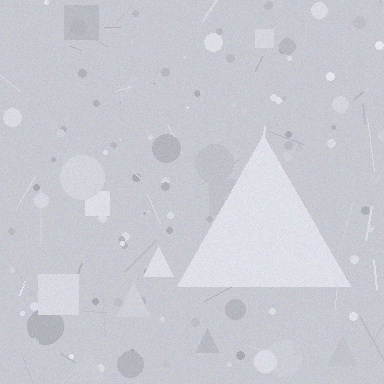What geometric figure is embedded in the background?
A triangle is embedded in the background.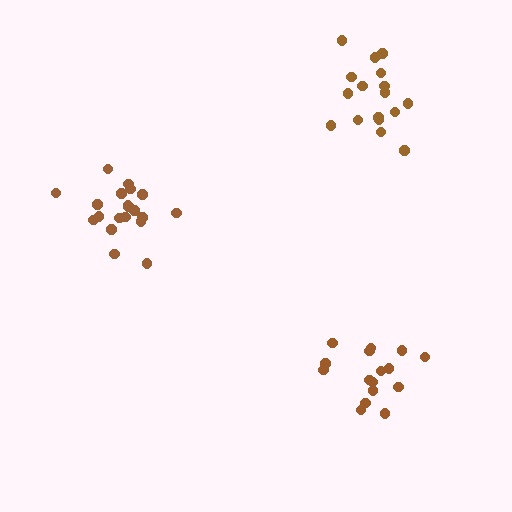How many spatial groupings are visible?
There are 3 spatial groupings.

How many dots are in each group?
Group 1: 20 dots, Group 2: 17 dots, Group 3: 16 dots (53 total).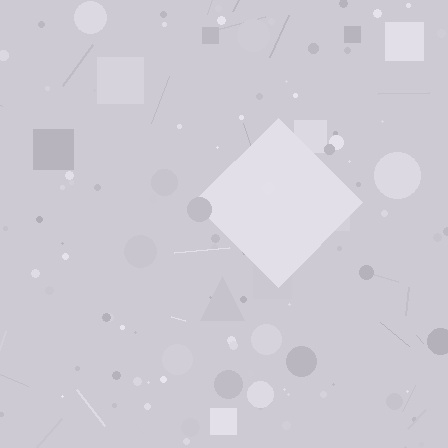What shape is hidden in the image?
A diamond is hidden in the image.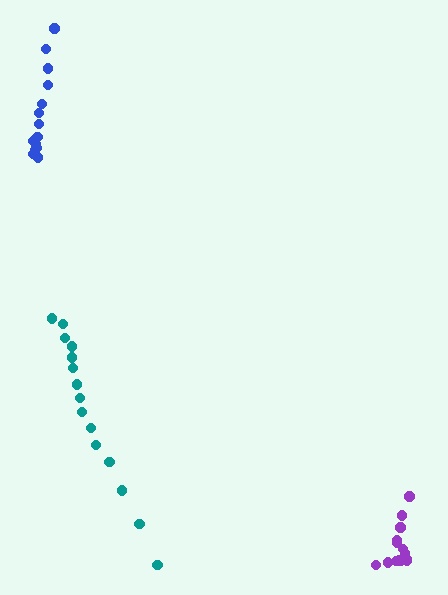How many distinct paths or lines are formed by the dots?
There are 3 distinct paths.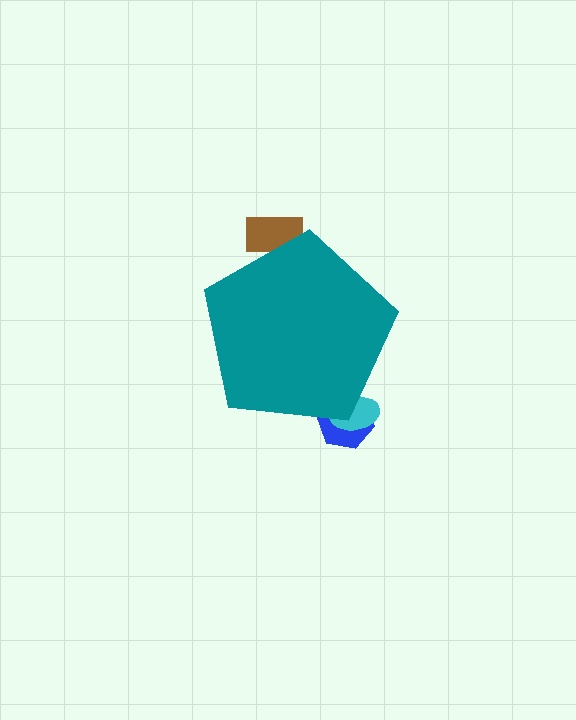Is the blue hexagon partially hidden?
Yes, the blue hexagon is partially hidden behind the teal pentagon.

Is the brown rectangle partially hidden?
Yes, the brown rectangle is partially hidden behind the teal pentagon.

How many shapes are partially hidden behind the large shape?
3 shapes are partially hidden.